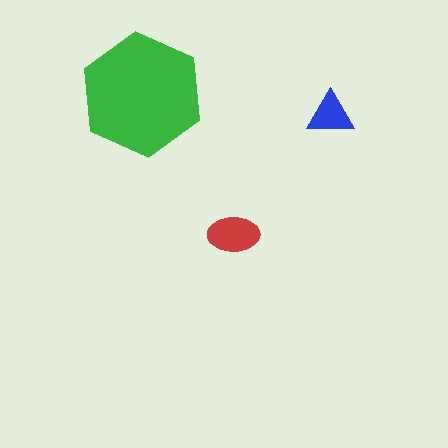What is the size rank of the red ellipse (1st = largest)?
2nd.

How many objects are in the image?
There are 3 objects in the image.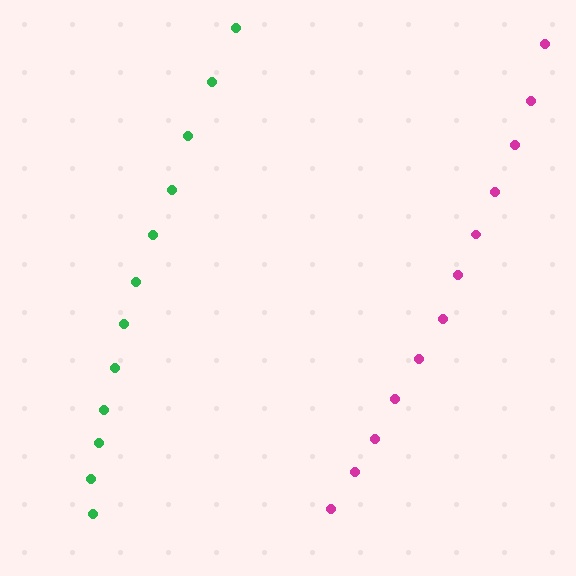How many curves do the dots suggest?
There are 2 distinct paths.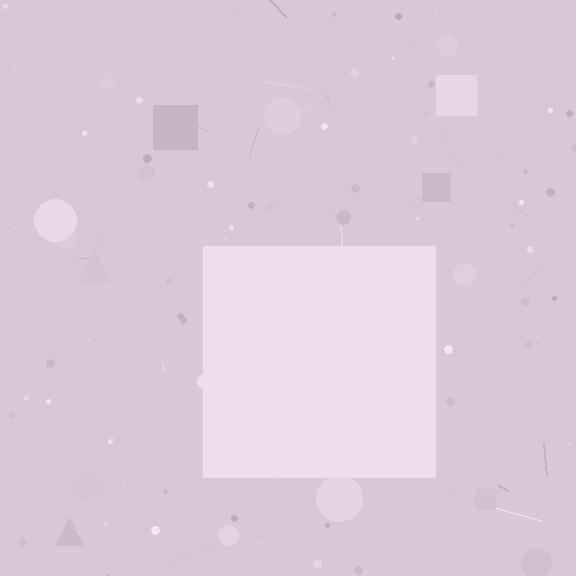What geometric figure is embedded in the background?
A square is embedded in the background.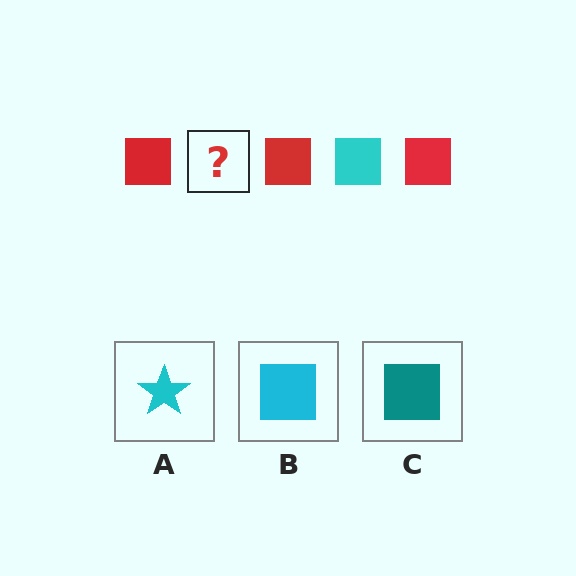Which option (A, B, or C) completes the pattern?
B.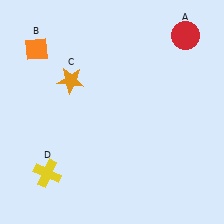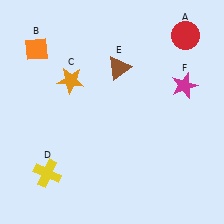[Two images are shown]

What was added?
A brown triangle (E), a magenta star (F) were added in Image 2.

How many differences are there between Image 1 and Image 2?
There are 2 differences between the two images.